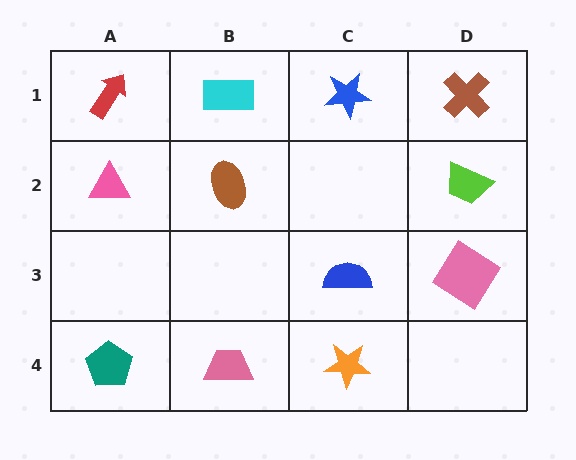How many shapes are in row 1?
4 shapes.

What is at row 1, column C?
A blue star.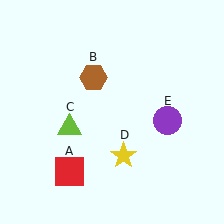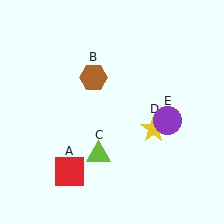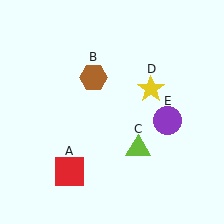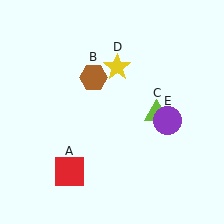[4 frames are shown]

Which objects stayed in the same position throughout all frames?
Red square (object A) and brown hexagon (object B) and purple circle (object E) remained stationary.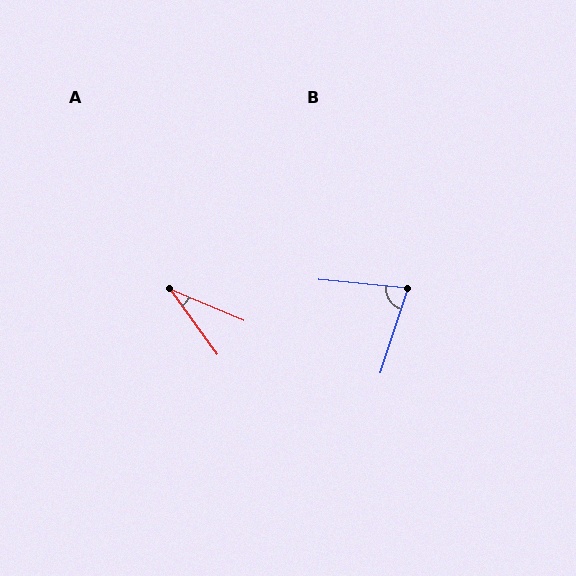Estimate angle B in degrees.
Approximately 77 degrees.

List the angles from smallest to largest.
A (32°), B (77°).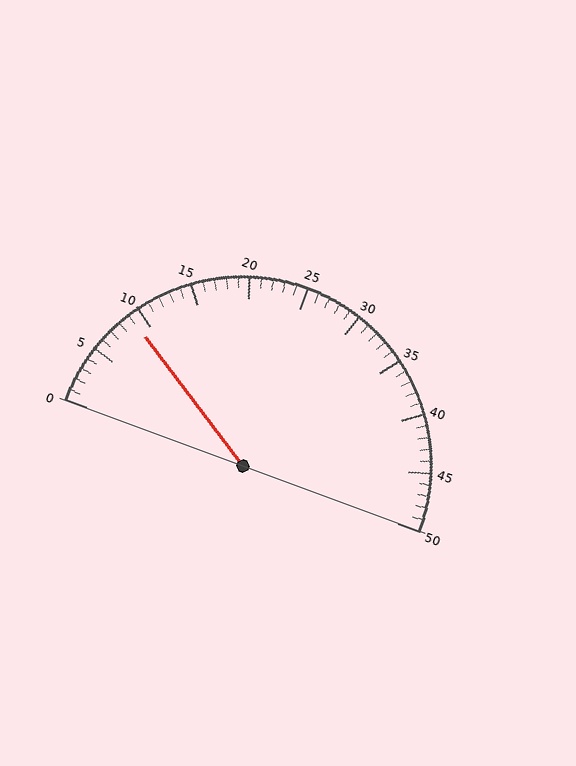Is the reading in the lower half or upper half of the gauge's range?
The reading is in the lower half of the range (0 to 50).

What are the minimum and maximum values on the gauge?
The gauge ranges from 0 to 50.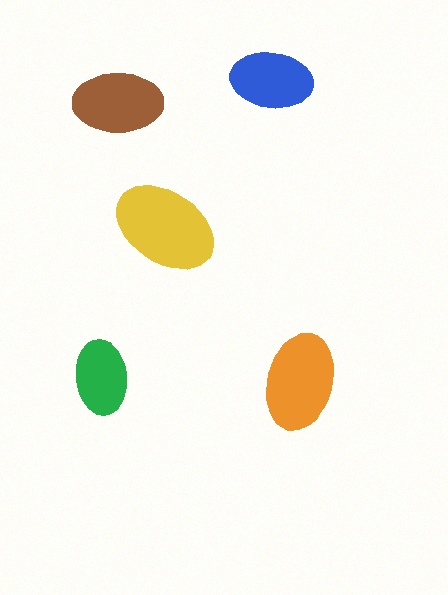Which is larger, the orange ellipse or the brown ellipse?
The orange one.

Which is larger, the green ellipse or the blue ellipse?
The blue one.